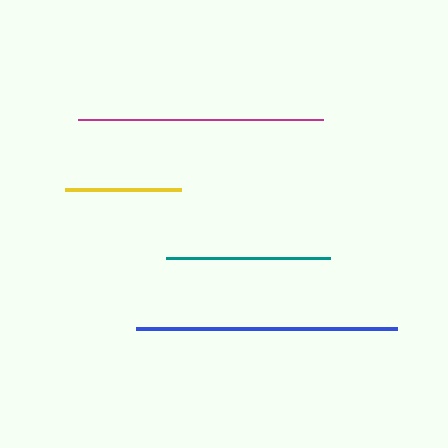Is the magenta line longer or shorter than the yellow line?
The magenta line is longer than the yellow line.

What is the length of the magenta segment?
The magenta segment is approximately 244 pixels long.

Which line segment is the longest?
The blue line is the longest at approximately 261 pixels.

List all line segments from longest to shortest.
From longest to shortest: blue, magenta, teal, yellow.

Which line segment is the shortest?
The yellow line is the shortest at approximately 117 pixels.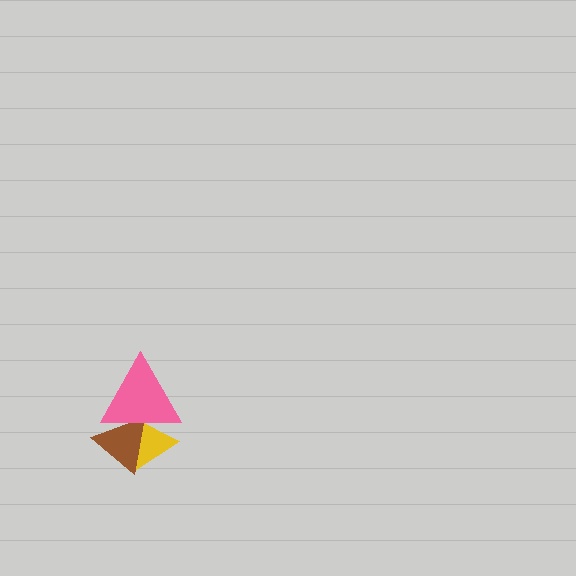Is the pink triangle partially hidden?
No, no other shape covers it.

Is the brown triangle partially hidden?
Yes, it is partially covered by another shape.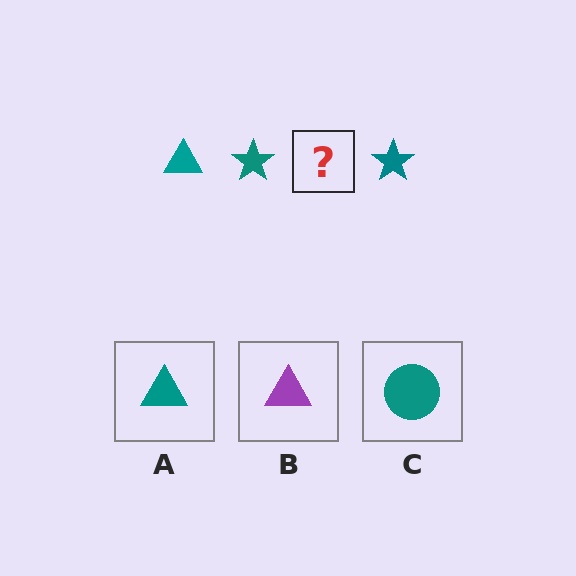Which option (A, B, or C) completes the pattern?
A.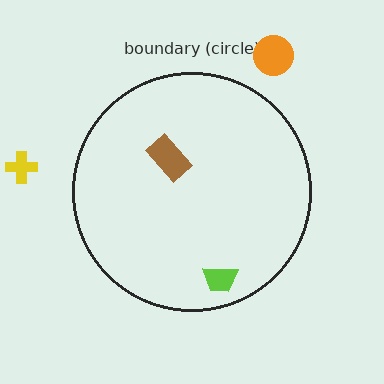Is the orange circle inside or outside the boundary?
Outside.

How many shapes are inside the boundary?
2 inside, 2 outside.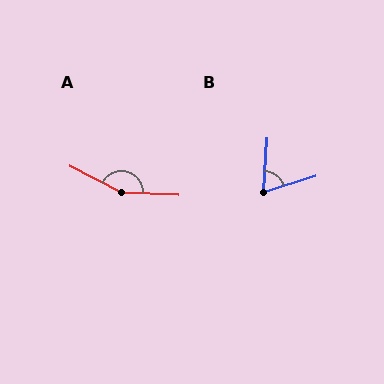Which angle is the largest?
A, at approximately 155 degrees.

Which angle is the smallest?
B, at approximately 70 degrees.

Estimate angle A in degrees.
Approximately 155 degrees.